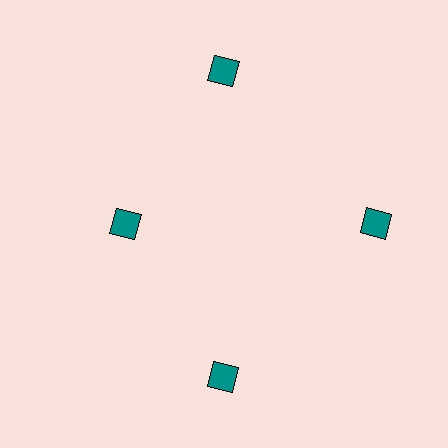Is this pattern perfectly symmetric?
No. The 4 teal diamonds are arranged in a ring, but one element near the 9 o'clock position is pulled inward toward the center, breaking the 4-fold rotational symmetry.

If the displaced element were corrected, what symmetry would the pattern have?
It would have 4-fold rotational symmetry — the pattern would map onto itself every 90 degrees.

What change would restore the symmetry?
The symmetry would be restored by moving it outward, back onto the ring so that all 4 diamonds sit at equal angles and equal distance from the center.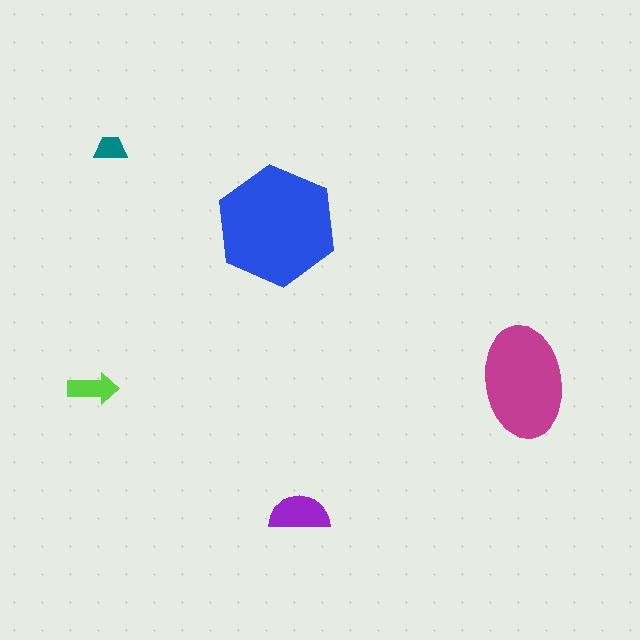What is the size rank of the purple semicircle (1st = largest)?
3rd.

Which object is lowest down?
The purple semicircle is bottommost.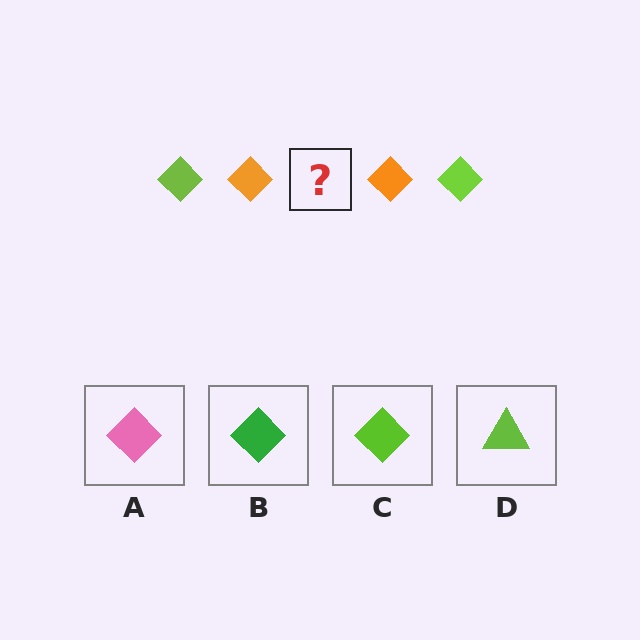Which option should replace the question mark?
Option C.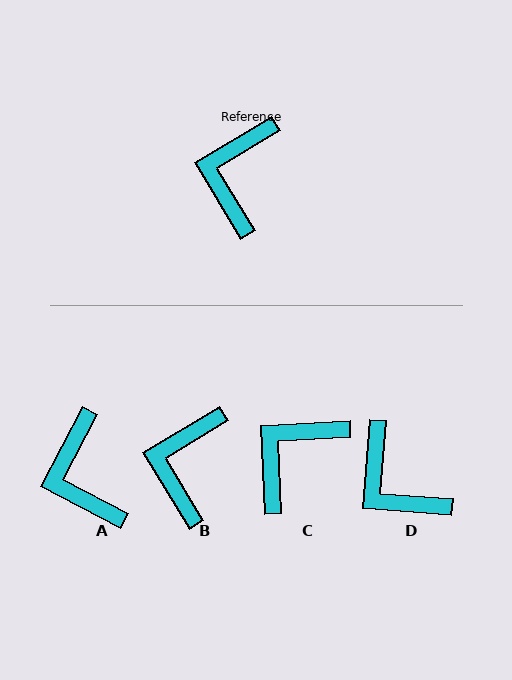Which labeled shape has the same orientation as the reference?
B.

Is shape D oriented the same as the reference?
No, it is off by about 54 degrees.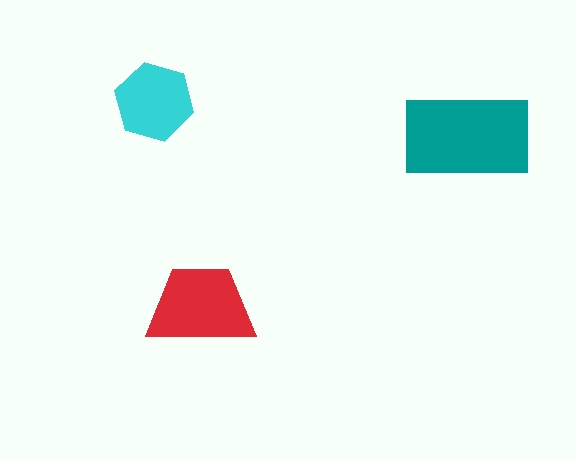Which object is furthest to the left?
The cyan hexagon is leftmost.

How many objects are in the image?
There are 3 objects in the image.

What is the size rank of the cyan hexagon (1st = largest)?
3rd.